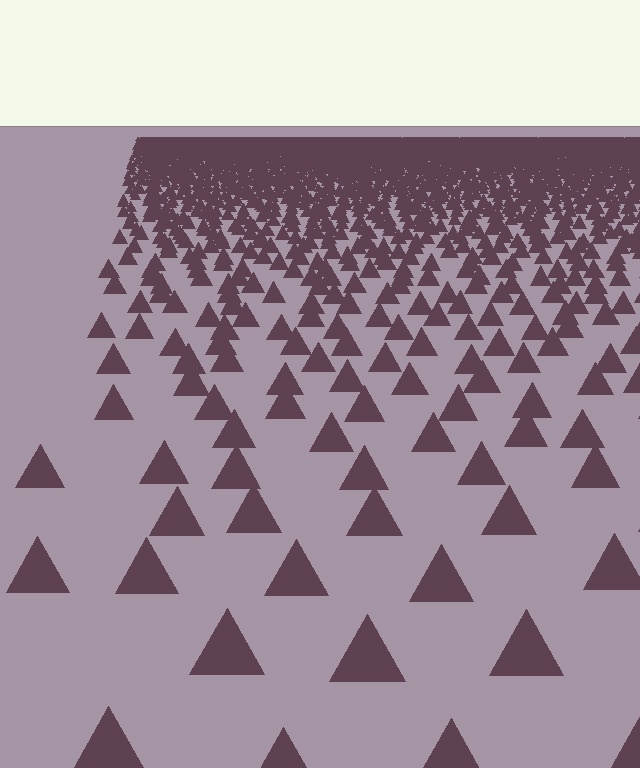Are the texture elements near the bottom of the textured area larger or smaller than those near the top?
Larger. Near the bottom, elements are closer to the viewer and appear at a bigger on-screen size.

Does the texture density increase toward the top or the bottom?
Density increases toward the top.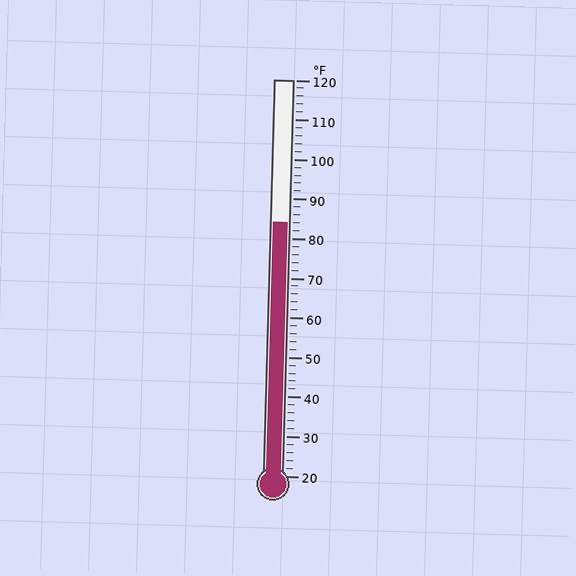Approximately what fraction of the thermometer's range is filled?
The thermometer is filled to approximately 65% of its range.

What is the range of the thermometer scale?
The thermometer scale ranges from 20°F to 120°F.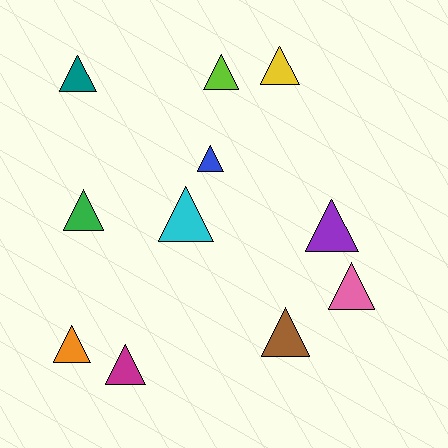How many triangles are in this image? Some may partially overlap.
There are 11 triangles.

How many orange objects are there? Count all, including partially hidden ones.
There is 1 orange object.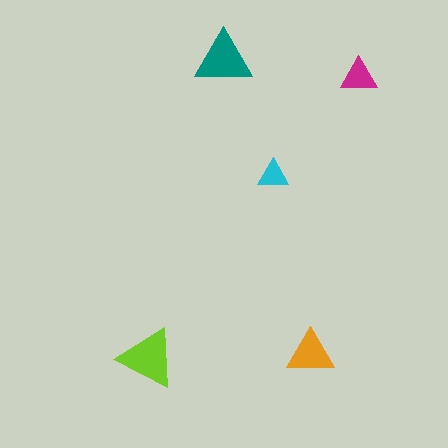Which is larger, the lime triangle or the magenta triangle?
The lime one.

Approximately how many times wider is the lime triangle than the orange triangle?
About 1.5 times wider.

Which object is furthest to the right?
The magenta triangle is rightmost.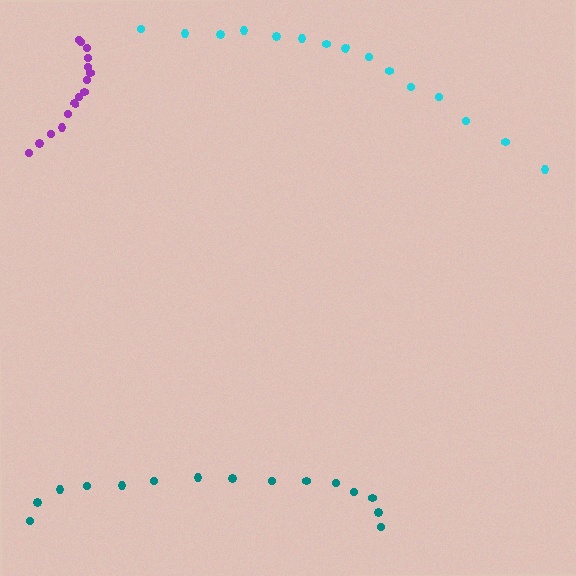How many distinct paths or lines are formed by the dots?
There are 3 distinct paths.